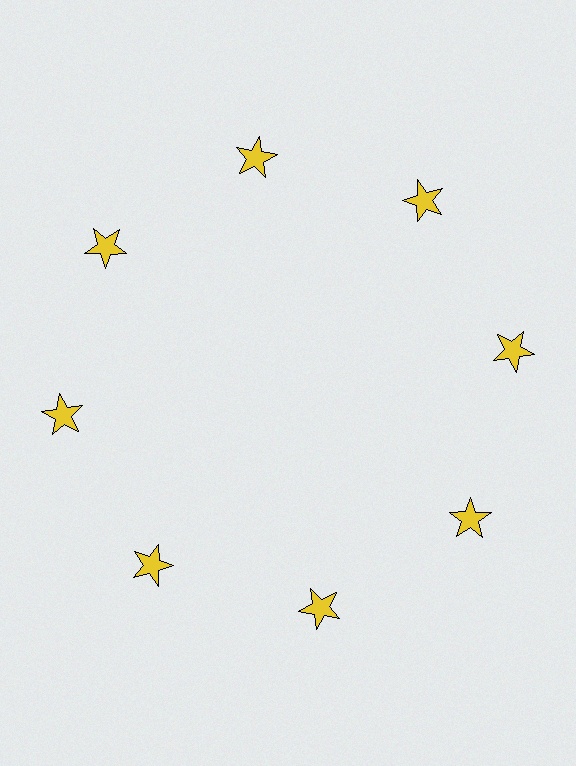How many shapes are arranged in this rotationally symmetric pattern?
There are 8 shapes, arranged in 8 groups of 1.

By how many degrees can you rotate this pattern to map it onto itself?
The pattern maps onto itself every 45 degrees of rotation.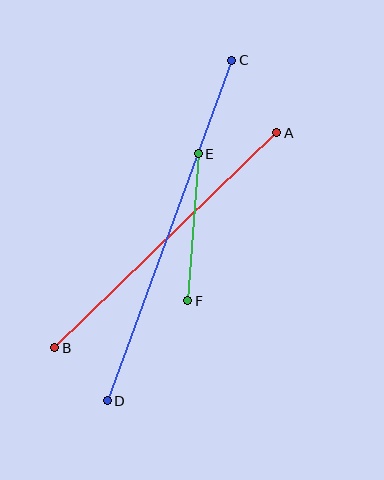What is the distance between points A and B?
The distance is approximately 309 pixels.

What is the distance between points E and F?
The distance is approximately 147 pixels.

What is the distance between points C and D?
The distance is approximately 363 pixels.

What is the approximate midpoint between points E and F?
The midpoint is at approximately (193, 227) pixels.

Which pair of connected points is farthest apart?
Points C and D are farthest apart.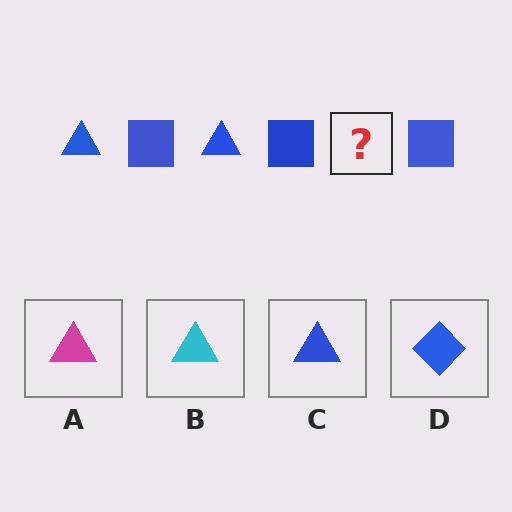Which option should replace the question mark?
Option C.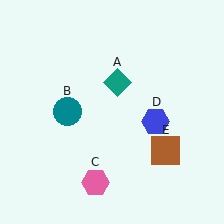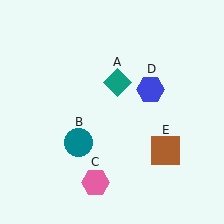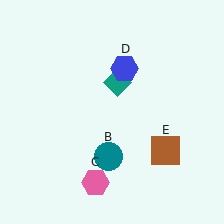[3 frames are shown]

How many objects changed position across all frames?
2 objects changed position: teal circle (object B), blue hexagon (object D).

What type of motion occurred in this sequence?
The teal circle (object B), blue hexagon (object D) rotated counterclockwise around the center of the scene.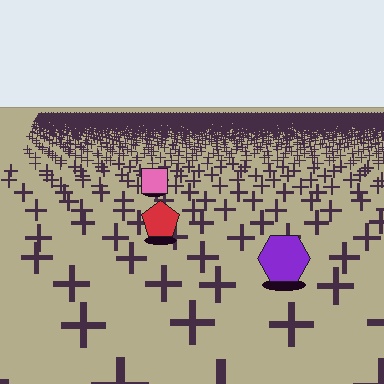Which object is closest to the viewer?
The purple hexagon is closest. The texture marks near it are larger and more spread out.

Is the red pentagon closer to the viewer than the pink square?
Yes. The red pentagon is closer — you can tell from the texture gradient: the ground texture is coarser near it.